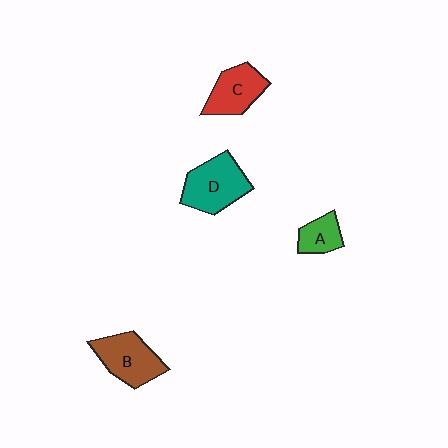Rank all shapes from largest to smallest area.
From largest to smallest: D (teal), B (brown), C (red), A (green).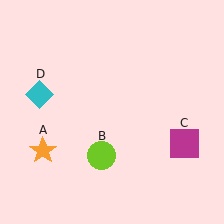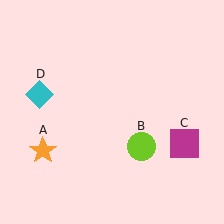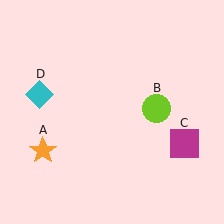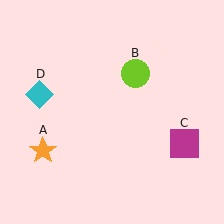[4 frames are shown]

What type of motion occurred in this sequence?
The lime circle (object B) rotated counterclockwise around the center of the scene.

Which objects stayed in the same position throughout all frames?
Orange star (object A) and magenta square (object C) and cyan diamond (object D) remained stationary.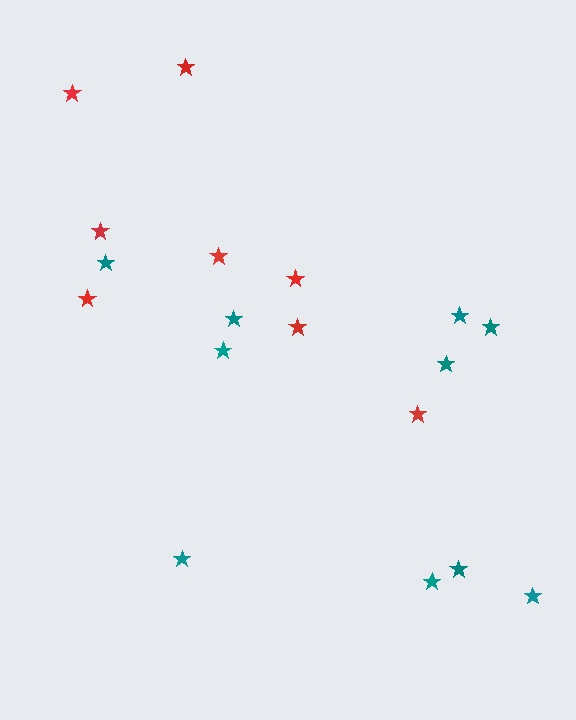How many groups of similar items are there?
There are 2 groups: one group of red stars (8) and one group of teal stars (10).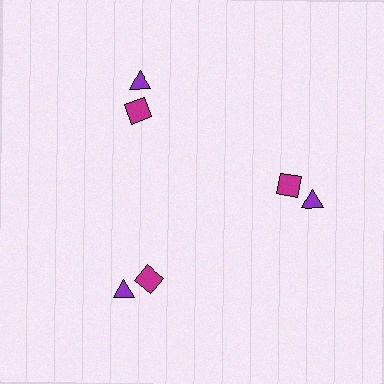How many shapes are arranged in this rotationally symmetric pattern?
There are 6 shapes, arranged in 3 groups of 2.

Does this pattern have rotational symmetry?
Yes, this pattern has 3-fold rotational symmetry. It looks the same after rotating 120 degrees around the center.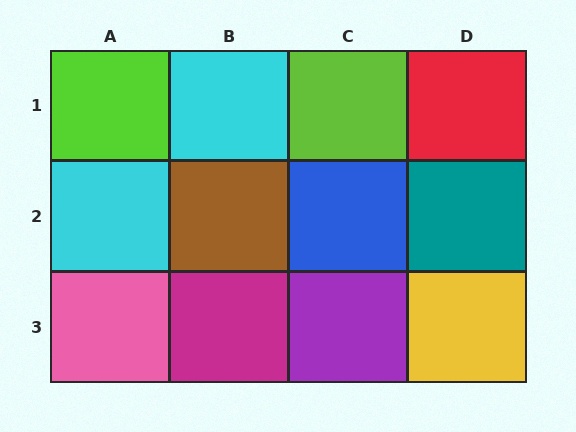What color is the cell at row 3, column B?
Magenta.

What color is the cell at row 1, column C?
Lime.